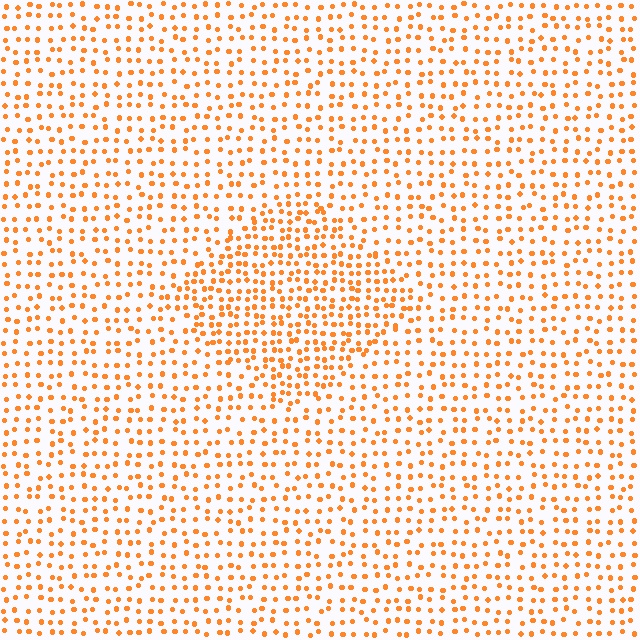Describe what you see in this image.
The image contains small orange elements arranged at two different densities. A diamond-shaped region is visible where the elements are more densely packed than the surrounding area.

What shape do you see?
I see a diamond.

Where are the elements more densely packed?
The elements are more densely packed inside the diamond boundary.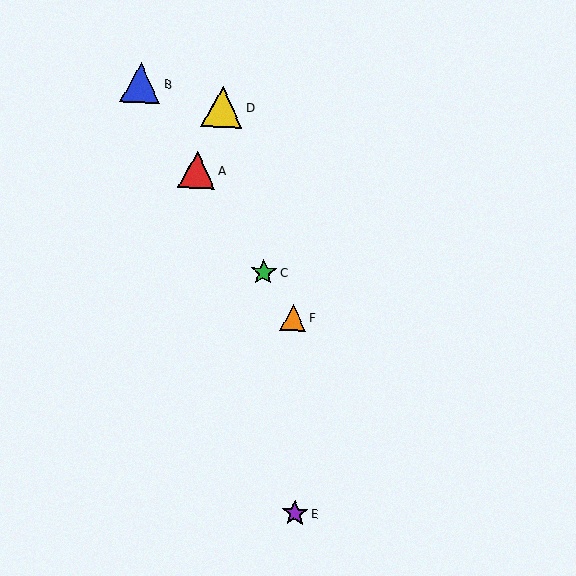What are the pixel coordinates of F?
Object F is at (293, 317).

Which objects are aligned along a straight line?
Objects A, B, C, F are aligned along a straight line.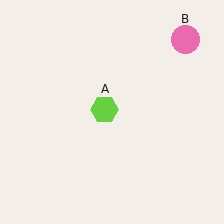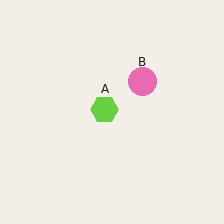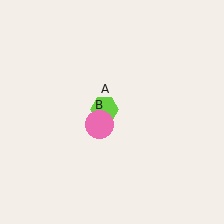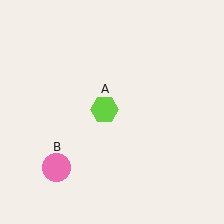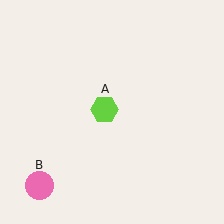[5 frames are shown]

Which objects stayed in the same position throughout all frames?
Lime hexagon (object A) remained stationary.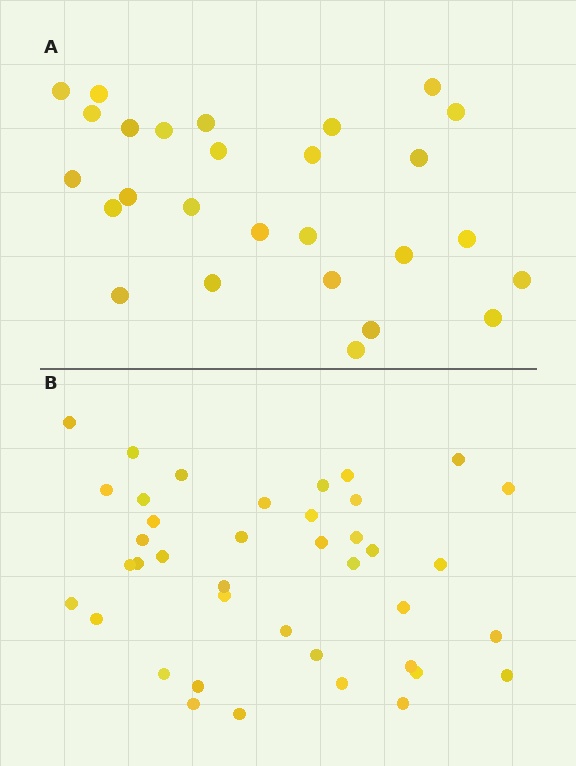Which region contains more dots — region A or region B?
Region B (the bottom region) has more dots.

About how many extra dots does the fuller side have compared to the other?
Region B has approximately 15 more dots than region A.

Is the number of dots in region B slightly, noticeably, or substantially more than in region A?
Region B has substantially more. The ratio is roughly 1.5 to 1.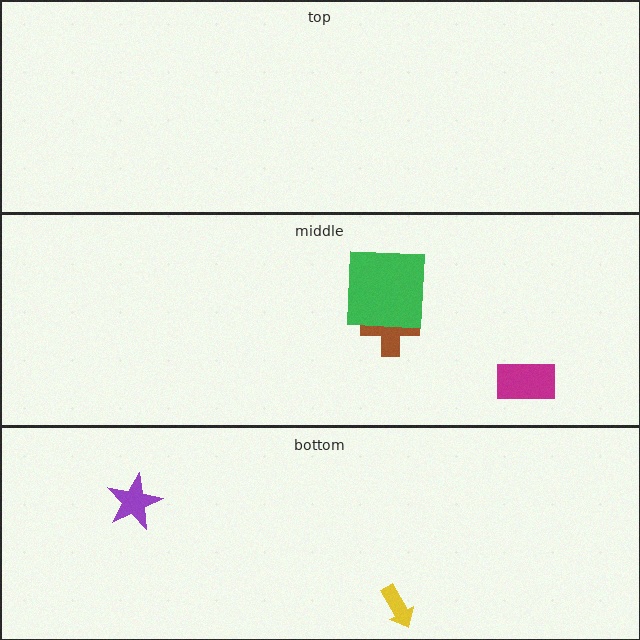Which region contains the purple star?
The bottom region.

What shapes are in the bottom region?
The purple star, the yellow arrow.